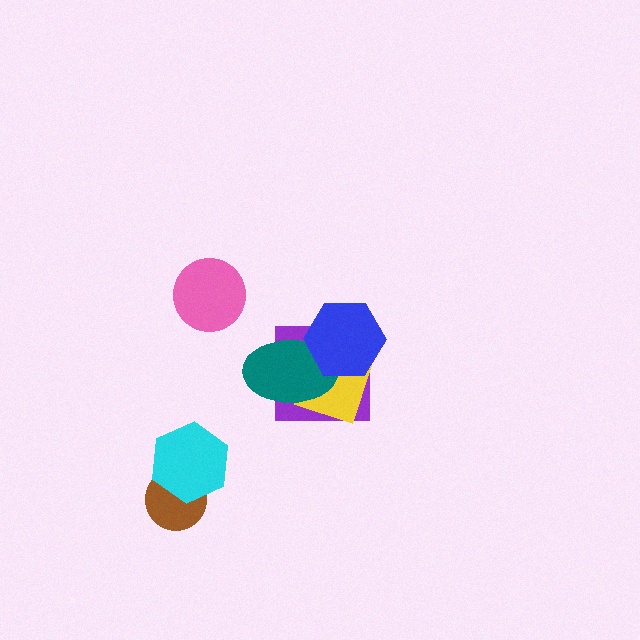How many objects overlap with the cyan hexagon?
1 object overlaps with the cyan hexagon.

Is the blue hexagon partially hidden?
No, no other shape covers it.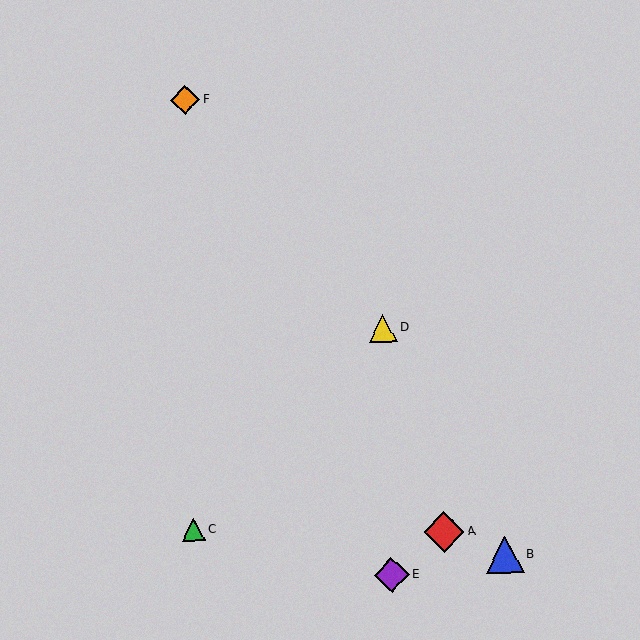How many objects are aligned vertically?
2 objects (D, E) are aligned vertically.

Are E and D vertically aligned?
Yes, both are at x≈392.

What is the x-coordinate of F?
Object F is at x≈185.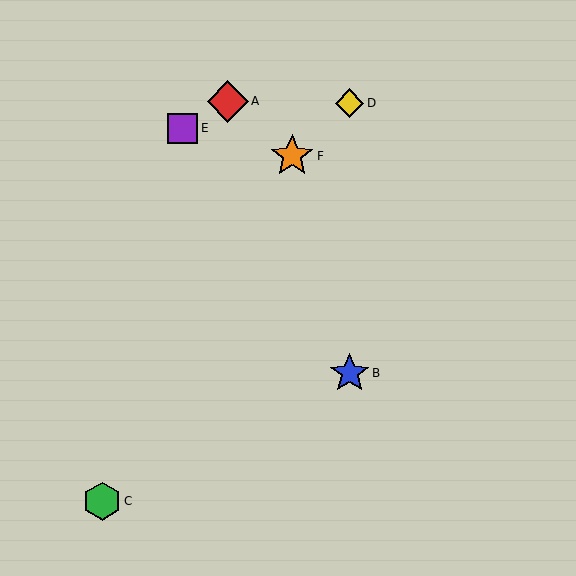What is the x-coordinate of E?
Object E is at x≈183.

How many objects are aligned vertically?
2 objects (B, D) are aligned vertically.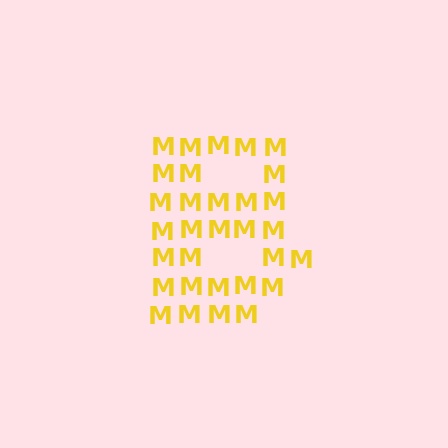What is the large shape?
The large shape is the letter B.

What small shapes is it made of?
It is made of small letter M's.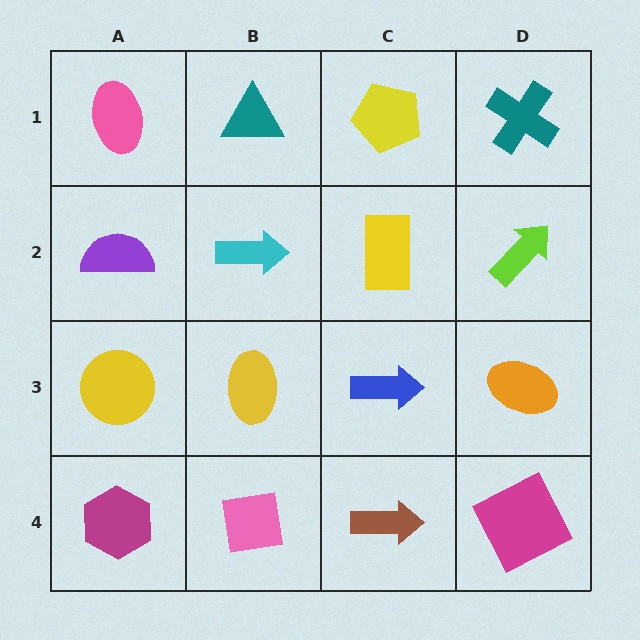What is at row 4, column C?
A brown arrow.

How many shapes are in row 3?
4 shapes.